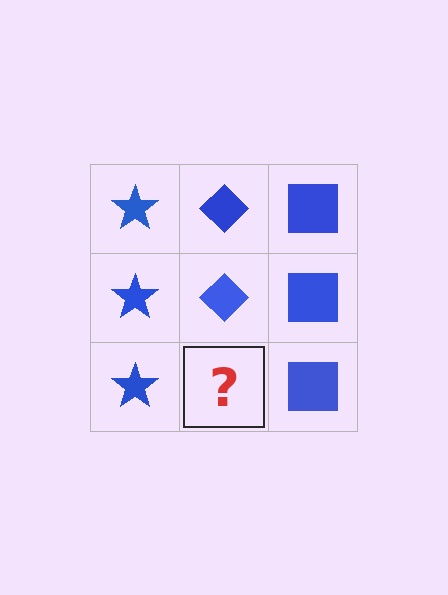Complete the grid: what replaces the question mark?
The question mark should be replaced with a blue diamond.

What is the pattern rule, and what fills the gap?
The rule is that each column has a consistent shape. The gap should be filled with a blue diamond.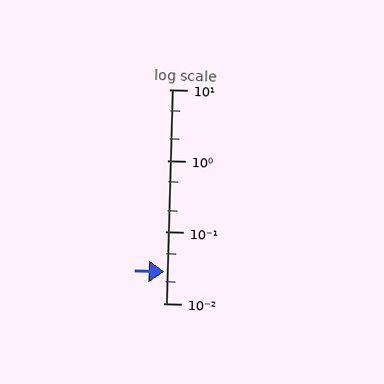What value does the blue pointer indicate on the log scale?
The pointer indicates approximately 0.028.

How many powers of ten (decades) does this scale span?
The scale spans 3 decades, from 0.01 to 10.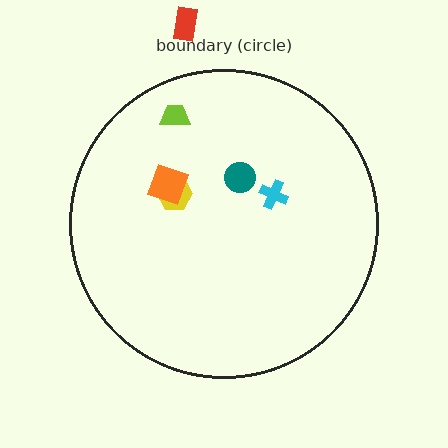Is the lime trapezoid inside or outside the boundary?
Inside.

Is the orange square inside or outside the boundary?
Inside.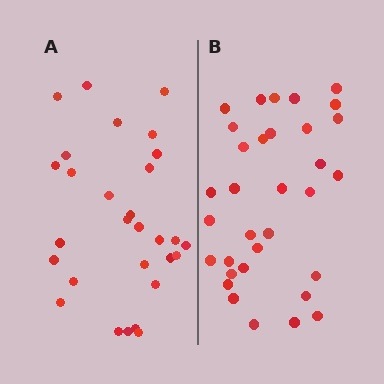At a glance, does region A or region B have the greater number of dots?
Region B (the right region) has more dots.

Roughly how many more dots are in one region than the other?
Region B has about 4 more dots than region A.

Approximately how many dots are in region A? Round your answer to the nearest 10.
About 30 dots. (The exact count is 29, which rounds to 30.)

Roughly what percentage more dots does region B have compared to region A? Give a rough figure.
About 15% more.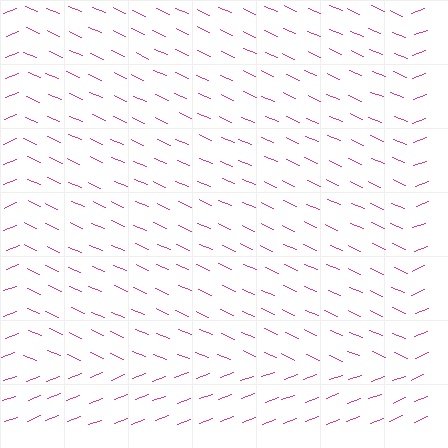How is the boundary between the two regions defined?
The boundary is defined purely by a change in line orientation (approximately 45 degrees difference). All lines are the same color and thickness.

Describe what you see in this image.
The image is filled with small magenta line segments. A rectangle region in the image has lines oriented differently from the surrounding lines, creating a visible texture boundary.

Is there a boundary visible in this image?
Yes, there is a texture boundary formed by a change in line orientation.